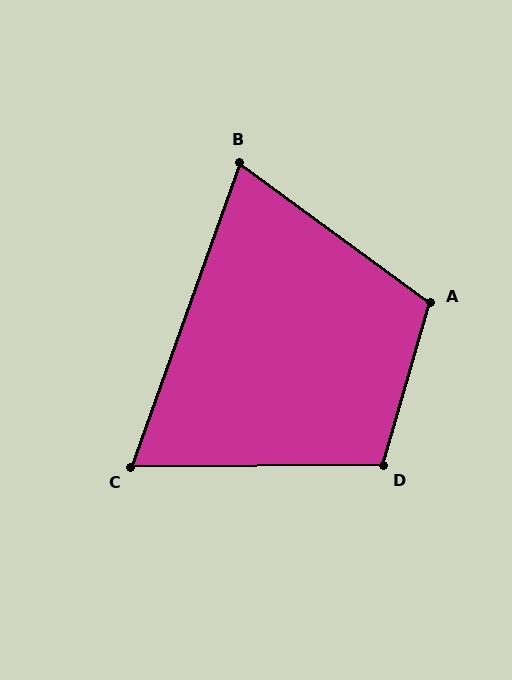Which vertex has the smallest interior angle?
C, at approximately 70 degrees.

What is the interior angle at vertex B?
Approximately 73 degrees (acute).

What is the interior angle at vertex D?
Approximately 107 degrees (obtuse).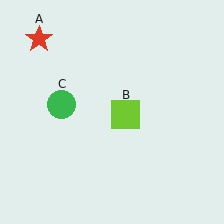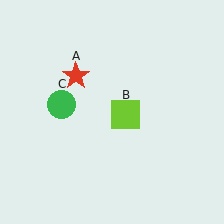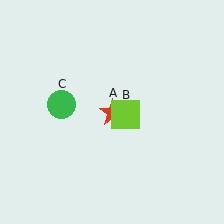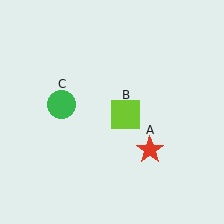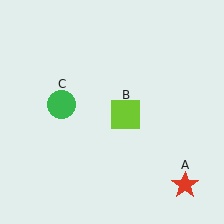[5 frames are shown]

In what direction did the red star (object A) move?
The red star (object A) moved down and to the right.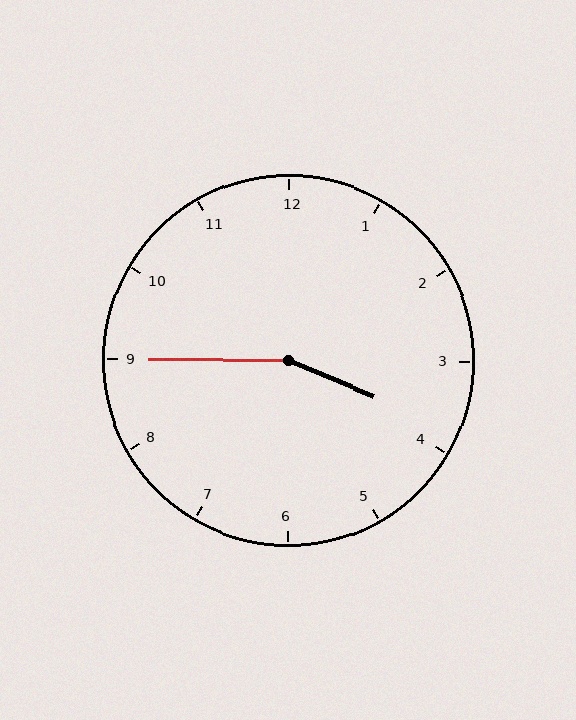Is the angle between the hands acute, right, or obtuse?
It is obtuse.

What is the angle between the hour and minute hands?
Approximately 158 degrees.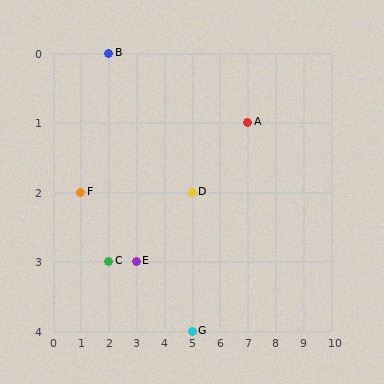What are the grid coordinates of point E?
Point E is at grid coordinates (3, 3).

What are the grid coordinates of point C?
Point C is at grid coordinates (2, 3).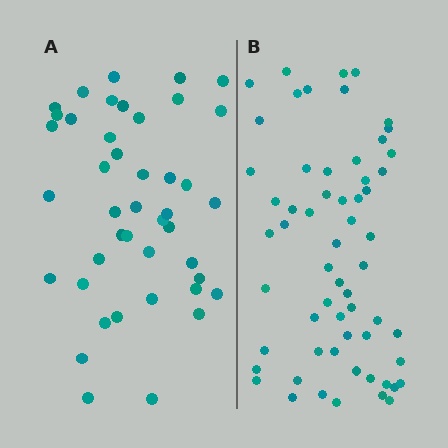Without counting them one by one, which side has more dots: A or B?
Region B (the right region) has more dots.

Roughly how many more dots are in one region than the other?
Region B has approximately 15 more dots than region A.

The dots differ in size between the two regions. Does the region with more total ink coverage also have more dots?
No. Region A has more total ink coverage because its dots are larger, but region B actually contains more individual dots. Total area can be misleading — the number of items is what matters here.